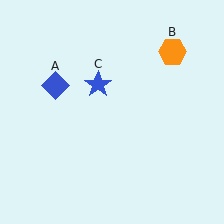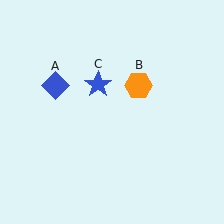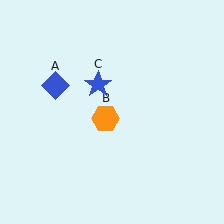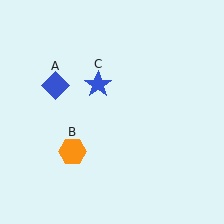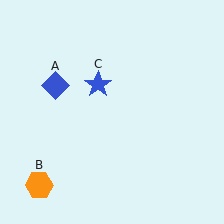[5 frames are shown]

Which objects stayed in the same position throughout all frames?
Blue diamond (object A) and blue star (object C) remained stationary.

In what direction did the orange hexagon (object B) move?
The orange hexagon (object B) moved down and to the left.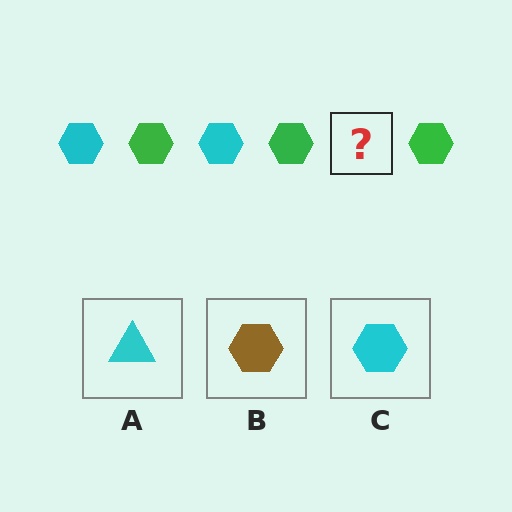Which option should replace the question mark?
Option C.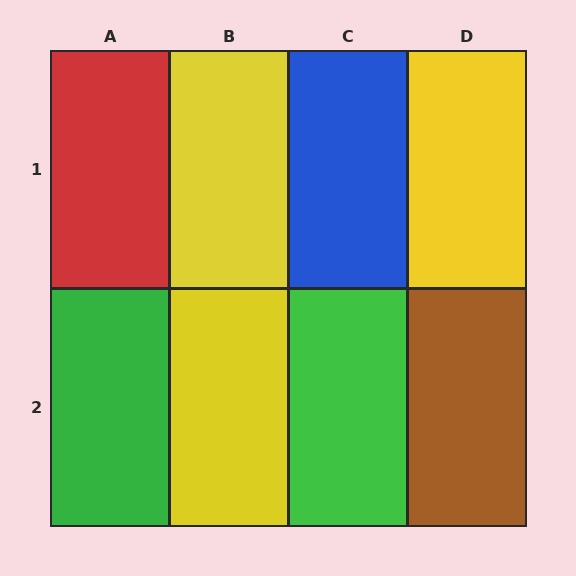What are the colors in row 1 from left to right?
Red, yellow, blue, yellow.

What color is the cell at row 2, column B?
Yellow.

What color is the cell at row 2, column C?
Green.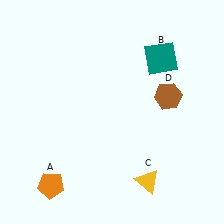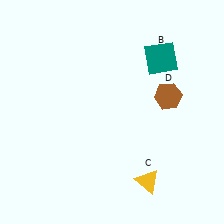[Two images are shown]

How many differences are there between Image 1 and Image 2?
There is 1 difference between the two images.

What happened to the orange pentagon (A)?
The orange pentagon (A) was removed in Image 2. It was in the bottom-left area of Image 1.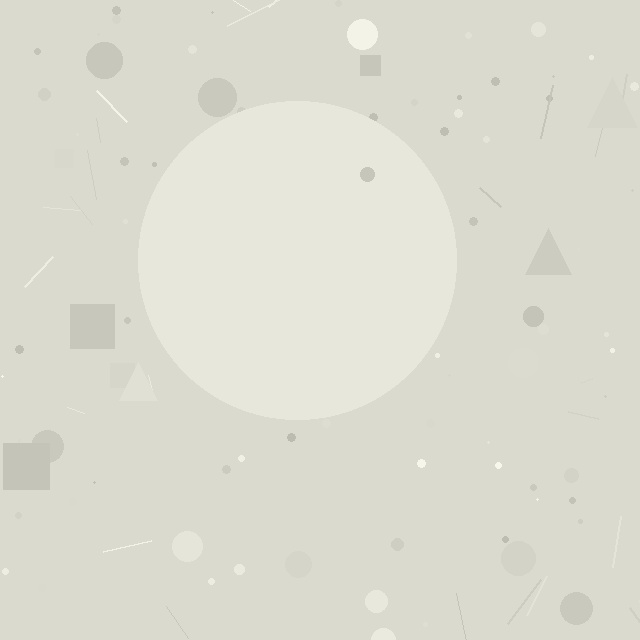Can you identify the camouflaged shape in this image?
The camouflaged shape is a circle.